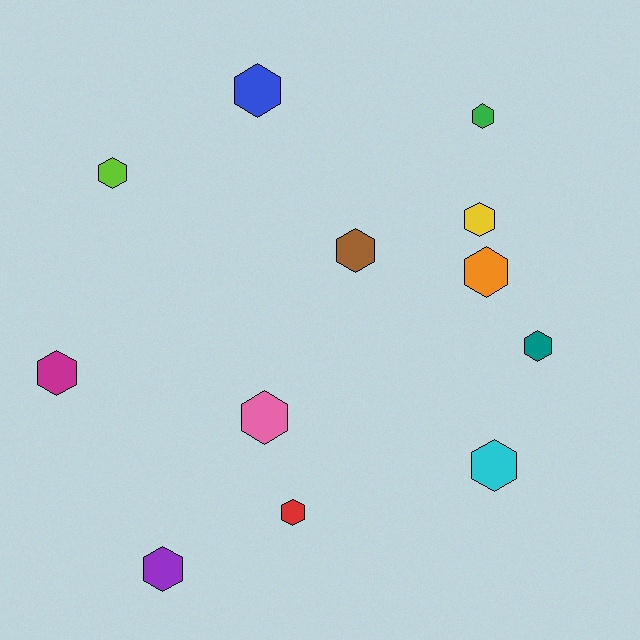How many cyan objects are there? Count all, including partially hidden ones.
There is 1 cyan object.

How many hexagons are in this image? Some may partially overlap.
There are 12 hexagons.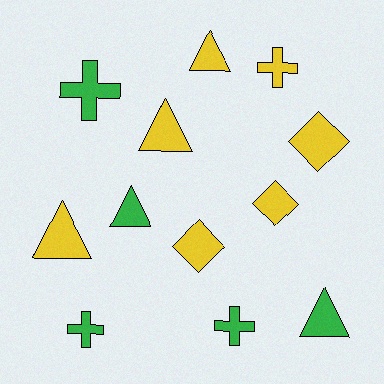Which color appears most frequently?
Yellow, with 7 objects.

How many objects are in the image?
There are 12 objects.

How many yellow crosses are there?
There is 1 yellow cross.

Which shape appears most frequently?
Triangle, with 5 objects.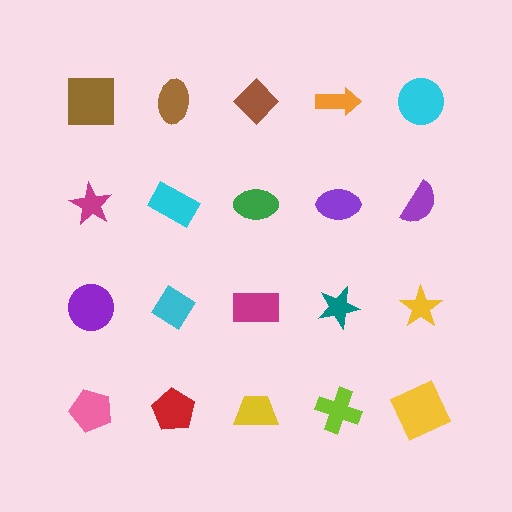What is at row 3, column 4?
A teal star.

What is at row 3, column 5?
A yellow star.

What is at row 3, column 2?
A cyan diamond.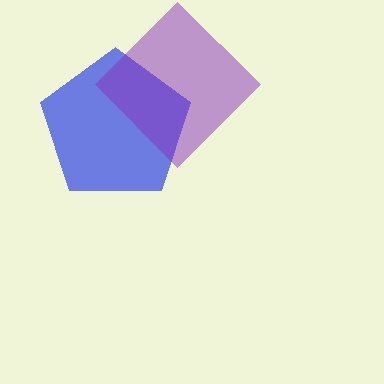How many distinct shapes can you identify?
There are 2 distinct shapes: a blue pentagon, a purple diamond.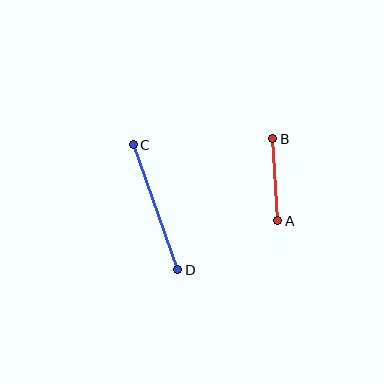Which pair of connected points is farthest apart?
Points C and D are farthest apart.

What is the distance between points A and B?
The distance is approximately 82 pixels.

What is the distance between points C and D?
The distance is approximately 133 pixels.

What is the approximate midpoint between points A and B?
The midpoint is at approximately (275, 180) pixels.